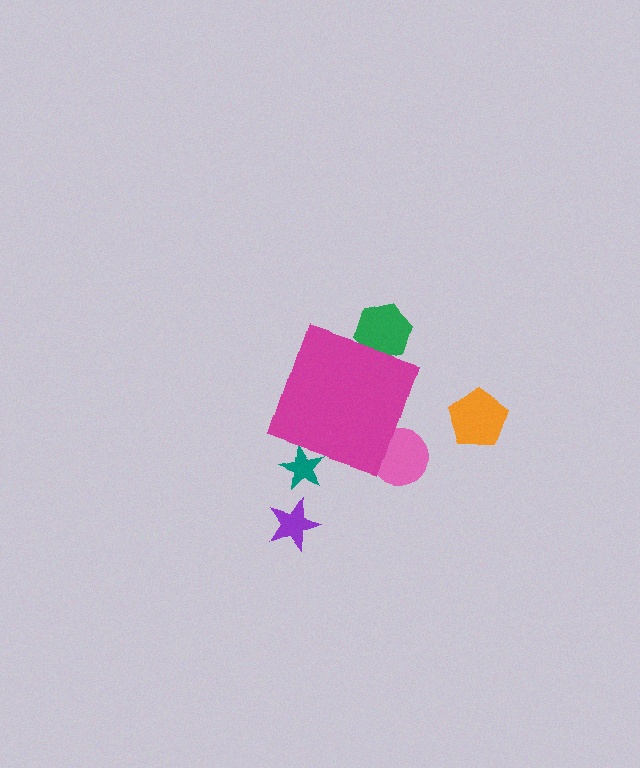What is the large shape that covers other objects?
A magenta diamond.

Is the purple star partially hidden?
No, the purple star is fully visible.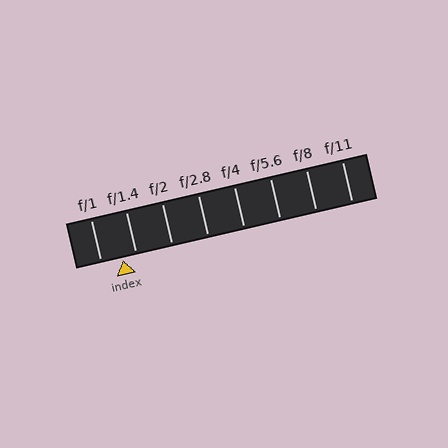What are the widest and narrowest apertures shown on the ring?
The widest aperture shown is f/1 and the narrowest is f/11.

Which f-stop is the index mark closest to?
The index mark is closest to f/1.4.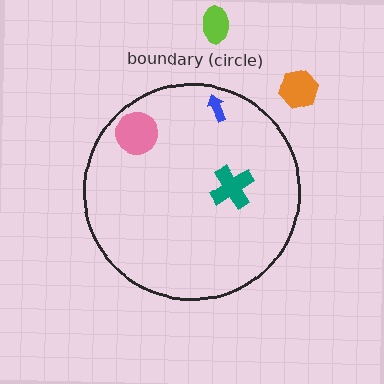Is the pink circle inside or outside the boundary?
Inside.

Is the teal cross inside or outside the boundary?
Inside.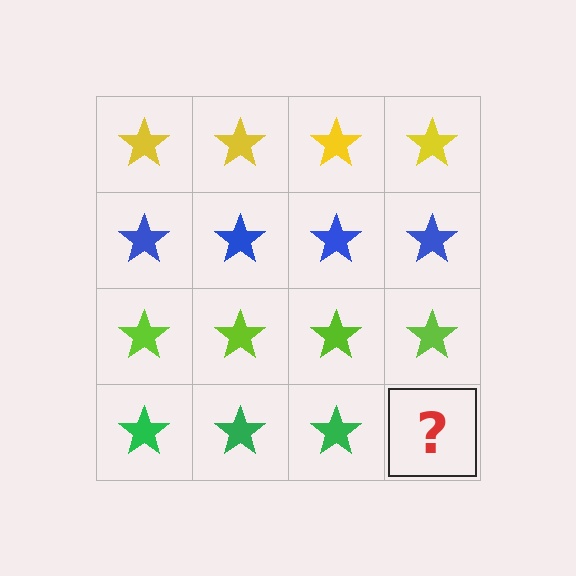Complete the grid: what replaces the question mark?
The question mark should be replaced with a green star.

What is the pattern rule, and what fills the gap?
The rule is that each row has a consistent color. The gap should be filled with a green star.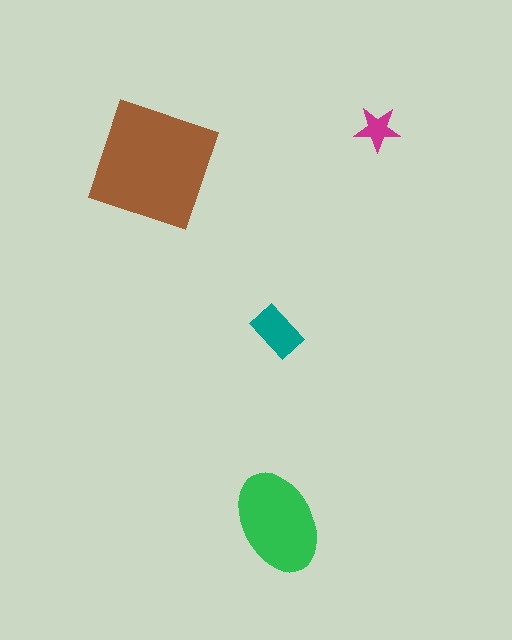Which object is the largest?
The brown square.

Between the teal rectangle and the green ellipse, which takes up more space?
The green ellipse.